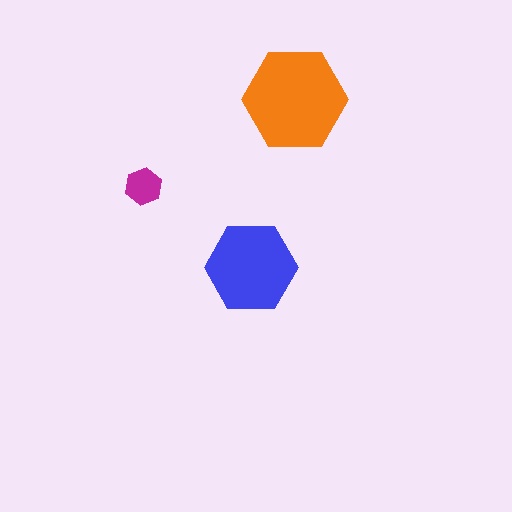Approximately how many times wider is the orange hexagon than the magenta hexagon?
About 3 times wider.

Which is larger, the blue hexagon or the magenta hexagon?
The blue one.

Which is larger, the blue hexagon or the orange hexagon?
The orange one.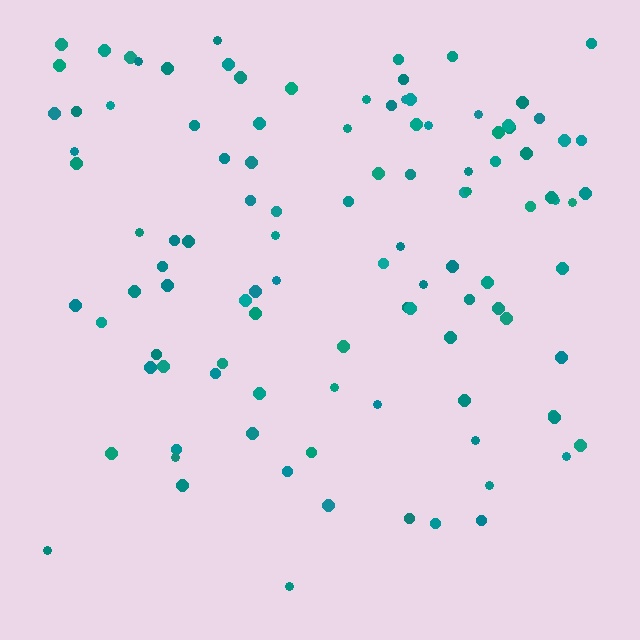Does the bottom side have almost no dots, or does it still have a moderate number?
Still a moderate number, just noticeably fewer than the top.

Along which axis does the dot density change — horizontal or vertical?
Vertical.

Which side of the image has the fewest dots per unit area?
The bottom.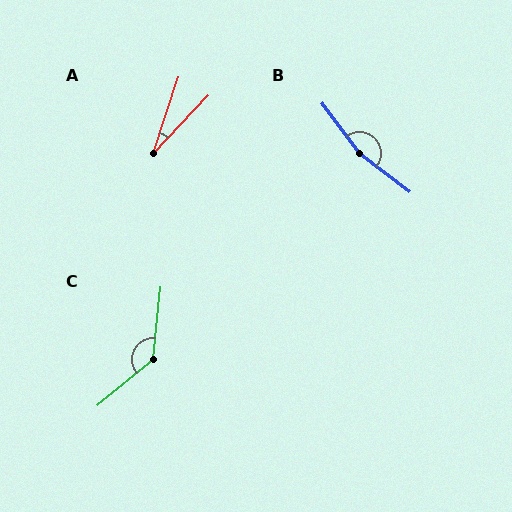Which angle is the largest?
B, at approximately 164 degrees.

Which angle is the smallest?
A, at approximately 25 degrees.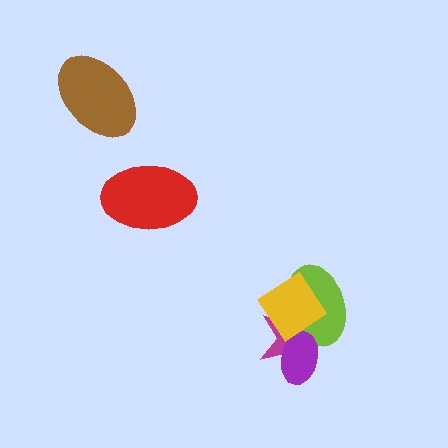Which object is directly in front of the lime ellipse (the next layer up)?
The purple ellipse is directly in front of the lime ellipse.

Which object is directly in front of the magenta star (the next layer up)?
The lime ellipse is directly in front of the magenta star.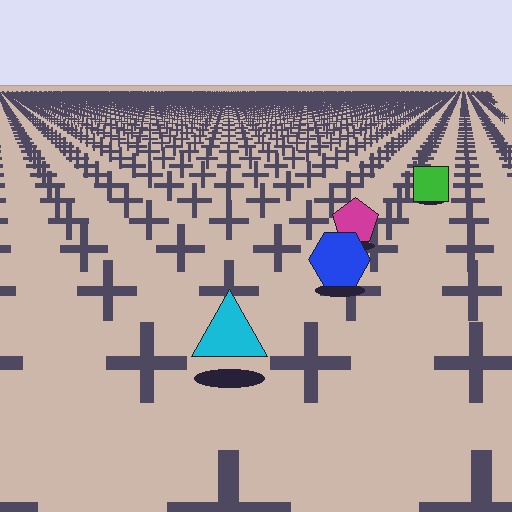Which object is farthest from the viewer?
The green square is farthest from the viewer. It appears smaller and the ground texture around it is denser.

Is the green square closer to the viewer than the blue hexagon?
No. The blue hexagon is closer — you can tell from the texture gradient: the ground texture is coarser near it.